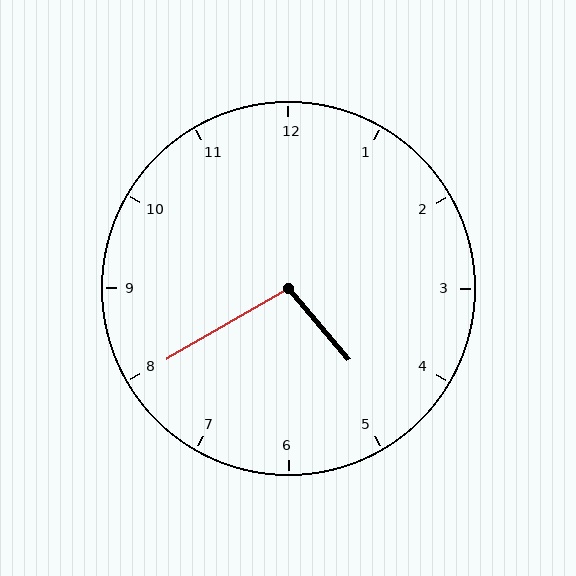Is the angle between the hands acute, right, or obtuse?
It is obtuse.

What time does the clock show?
4:40.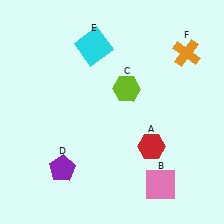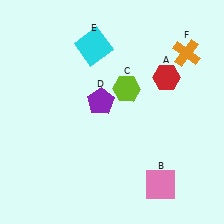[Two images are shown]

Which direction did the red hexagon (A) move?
The red hexagon (A) moved up.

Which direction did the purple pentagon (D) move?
The purple pentagon (D) moved up.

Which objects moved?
The objects that moved are: the red hexagon (A), the purple pentagon (D).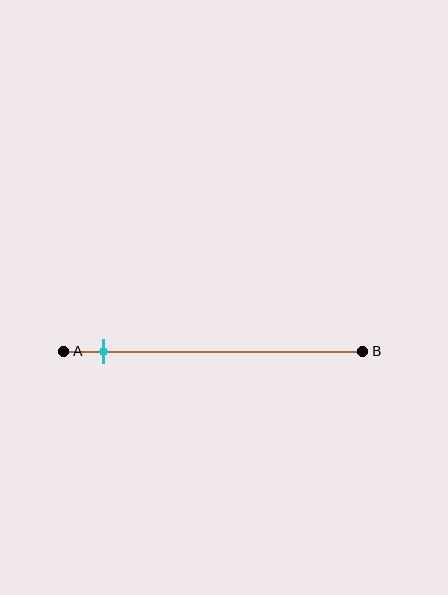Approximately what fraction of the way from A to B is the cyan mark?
The cyan mark is approximately 15% of the way from A to B.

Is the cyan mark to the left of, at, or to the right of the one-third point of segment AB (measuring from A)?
The cyan mark is to the left of the one-third point of segment AB.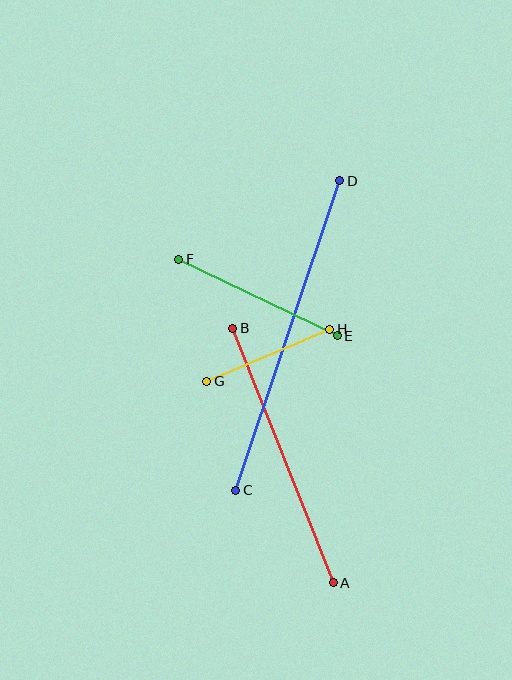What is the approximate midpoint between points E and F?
The midpoint is at approximately (258, 298) pixels.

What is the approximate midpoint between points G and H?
The midpoint is at approximately (268, 355) pixels.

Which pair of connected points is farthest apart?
Points C and D are farthest apart.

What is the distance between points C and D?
The distance is approximately 327 pixels.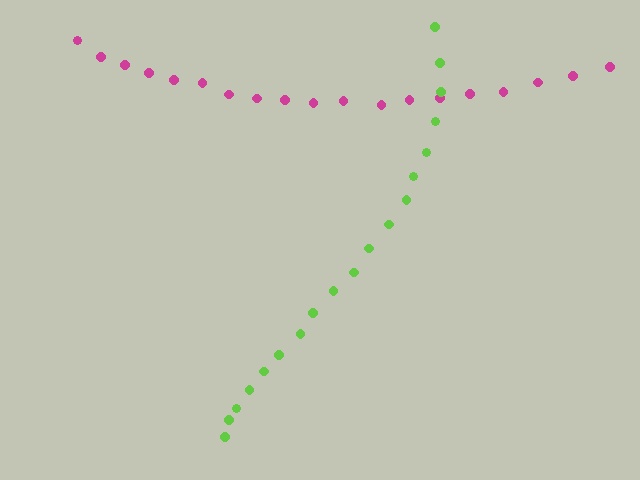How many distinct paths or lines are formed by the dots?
There are 2 distinct paths.